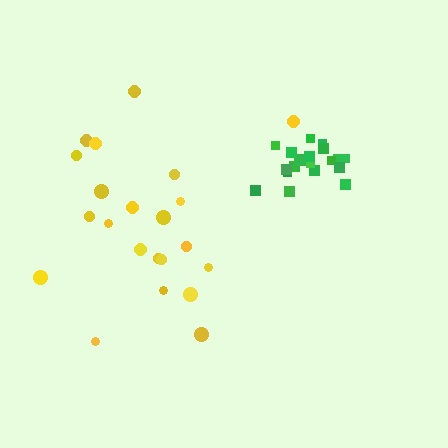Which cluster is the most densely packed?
Green.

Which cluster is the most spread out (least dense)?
Yellow.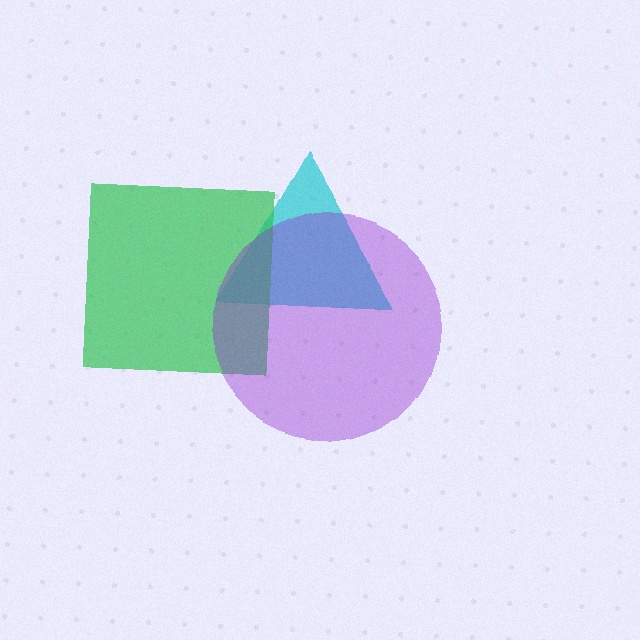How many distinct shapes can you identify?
There are 3 distinct shapes: a cyan triangle, a green square, a purple circle.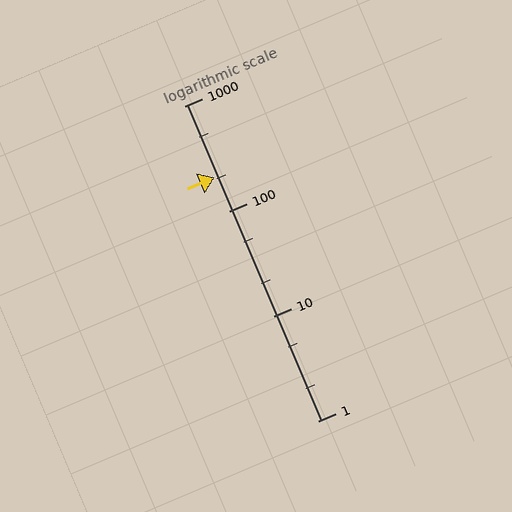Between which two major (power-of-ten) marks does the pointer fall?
The pointer is between 100 and 1000.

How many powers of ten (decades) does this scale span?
The scale spans 3 decades, from 1 to 1000.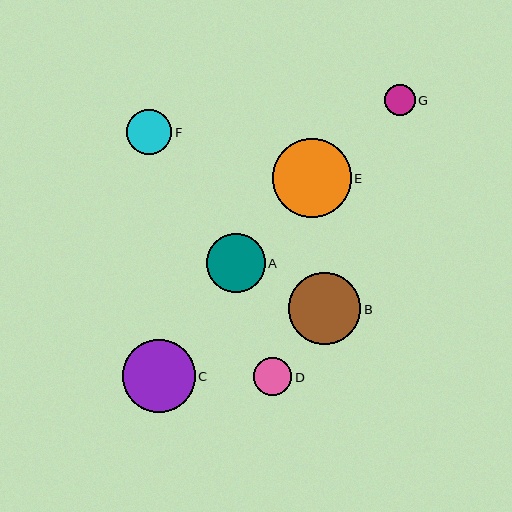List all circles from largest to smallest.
From largest to smallest: E, C, B, A, F, D, G.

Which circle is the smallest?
Circle G is the smallest with a size of approximately 31 pixels.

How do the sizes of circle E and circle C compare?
Circle E and circle C are approximately the same size.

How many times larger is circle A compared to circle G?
Circle A is approximately 1.9 times the size of circle G.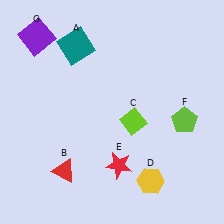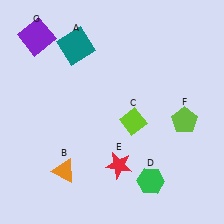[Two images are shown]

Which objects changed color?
B changed from red to orange. D changed from yellow to green.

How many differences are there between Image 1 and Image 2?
There are 2 differences between the two images.